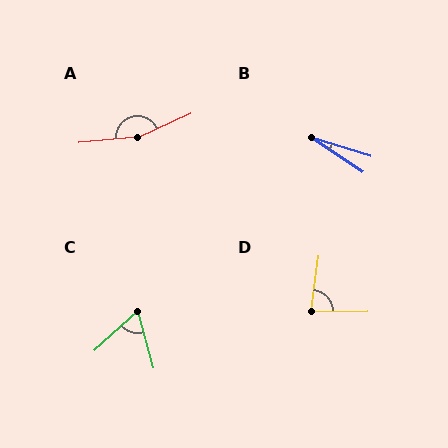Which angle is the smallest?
B, at approximately 16 degrees.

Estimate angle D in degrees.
Approximately 82 degrees.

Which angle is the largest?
A, at approximately 160 degrees.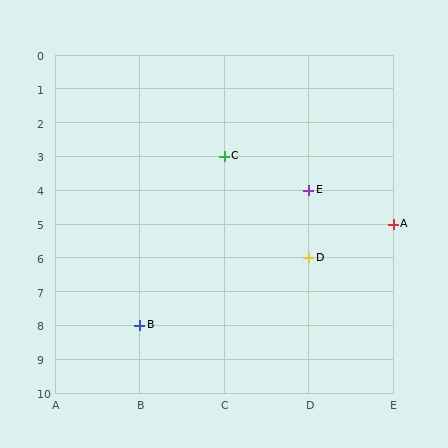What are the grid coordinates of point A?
Point A is at grid coordinates (E, 5).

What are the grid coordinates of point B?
Point B is at grid coordinates (B, 8).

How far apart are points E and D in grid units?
Points E and D are 2 rows apart.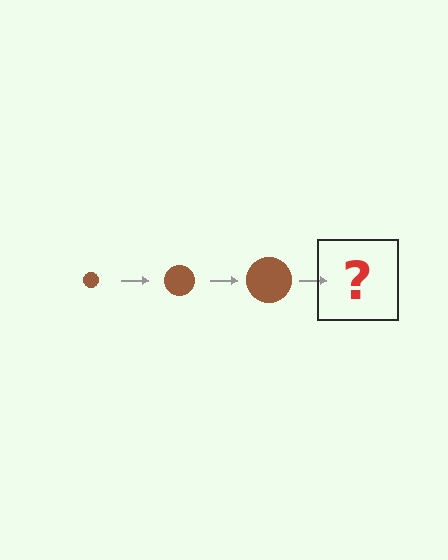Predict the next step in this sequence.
The next step is a brown circle, larger than the previous one.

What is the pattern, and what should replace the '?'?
The pattern is that the circle gets progressively larger each step. The '?' should be a brown circle, larger than the previous one.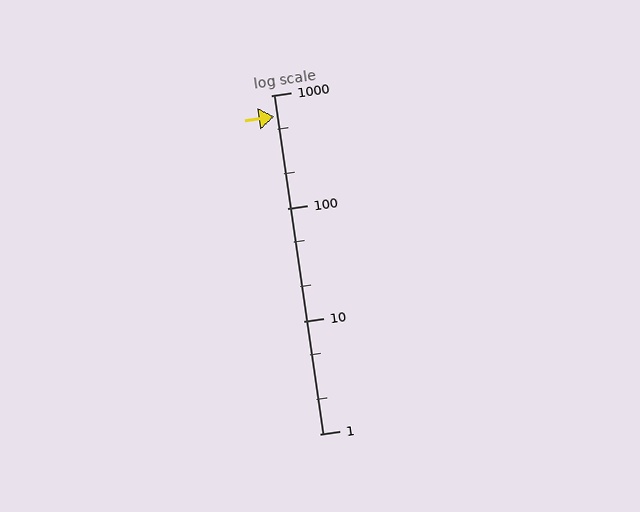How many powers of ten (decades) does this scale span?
The scale spans 3 decades, from 1 to 1000.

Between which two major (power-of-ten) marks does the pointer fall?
The pointer is between 100 and 1000.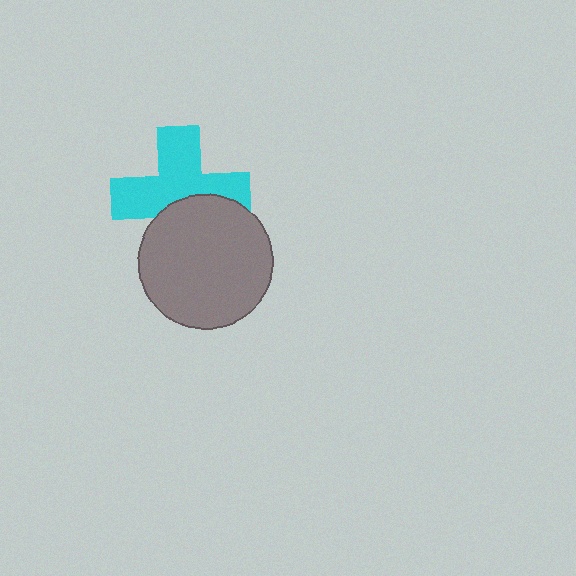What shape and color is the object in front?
The object in front is a gray circle.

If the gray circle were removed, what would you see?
You would see the complete cyan cross.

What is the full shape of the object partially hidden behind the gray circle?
The partially hidden object is a cyan cross.